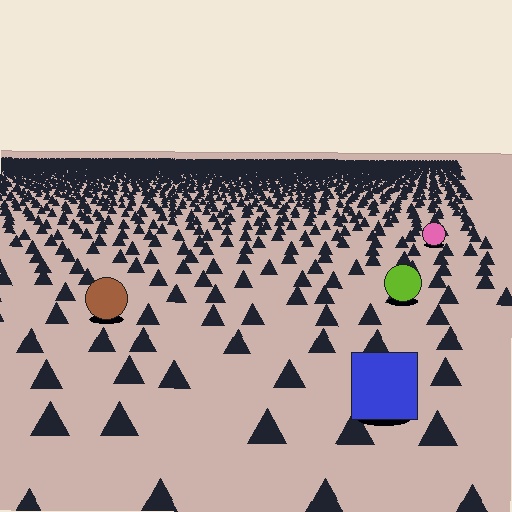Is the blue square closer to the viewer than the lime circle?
Yes. The blue square is closer — you can tell from the texture gradient: the ground texture is coarser near it.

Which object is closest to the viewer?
The blue square is closest. The texture marks near it are larger and more spread out.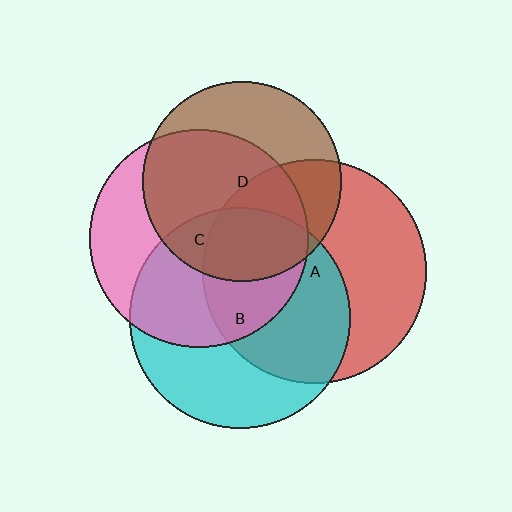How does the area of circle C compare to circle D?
Approximately 1.2 times.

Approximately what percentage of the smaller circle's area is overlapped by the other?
Approximately 25%.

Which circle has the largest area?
Circle A (red).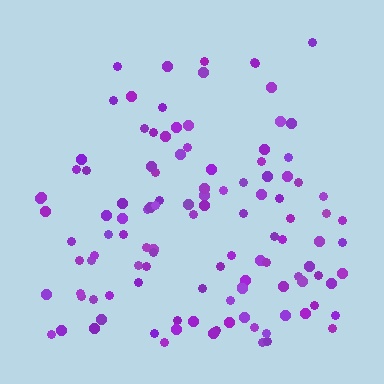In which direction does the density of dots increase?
From top to bottom, with the bottom side densest.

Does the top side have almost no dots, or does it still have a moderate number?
Still a moderate number, just noticeably fewer than the bottom.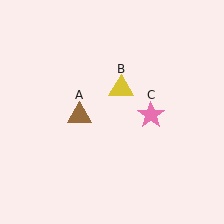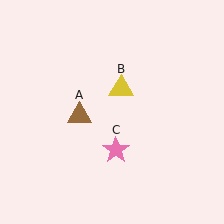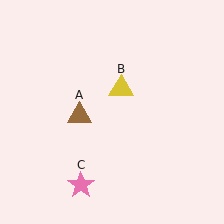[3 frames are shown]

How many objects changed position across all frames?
1 object changed position: pink star (object C).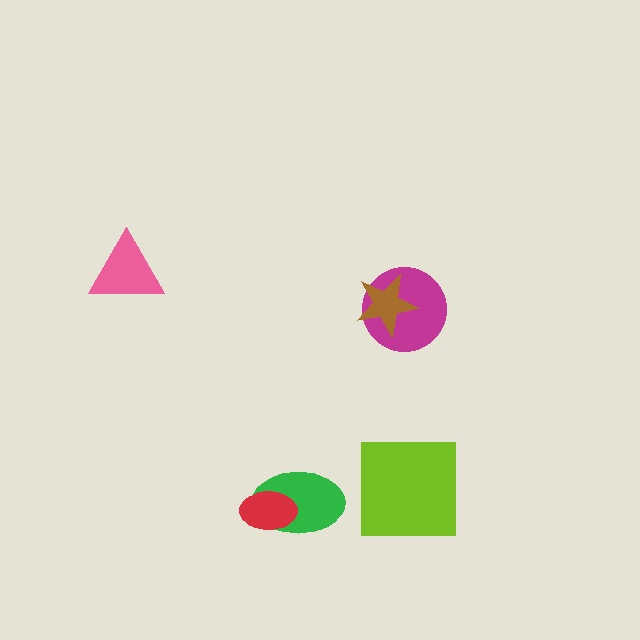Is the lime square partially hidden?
No, no other shape covers it.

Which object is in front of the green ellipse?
The red ellipse is in front of the green ellipse.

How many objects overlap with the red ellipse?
1 object overlaps with the red ellipse.